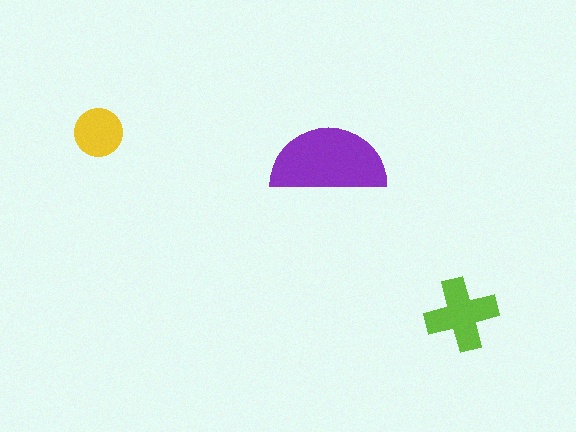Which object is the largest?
The purple semicircle.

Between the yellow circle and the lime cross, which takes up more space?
The lime cross.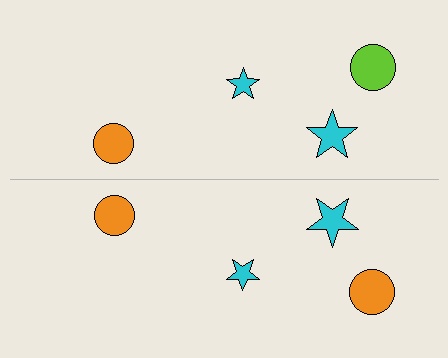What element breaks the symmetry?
The orange circle on the bottom side breaks the symmetry — its mirror counterpart is lime.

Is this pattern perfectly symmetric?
No, the pattern is not perfectly symmetric. The orange circle on the bottom side breaks the symmetry — its mirror counterpart is lime.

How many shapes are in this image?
There are 8 shapes in this image.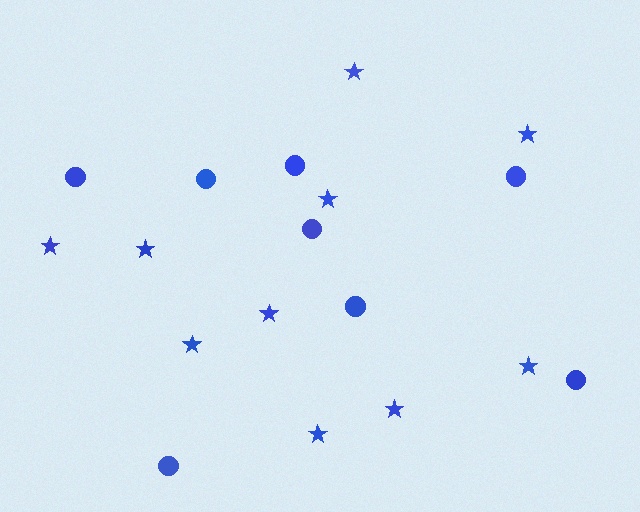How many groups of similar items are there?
There are 2 groups: one group of circles (8) and one group of stars (10).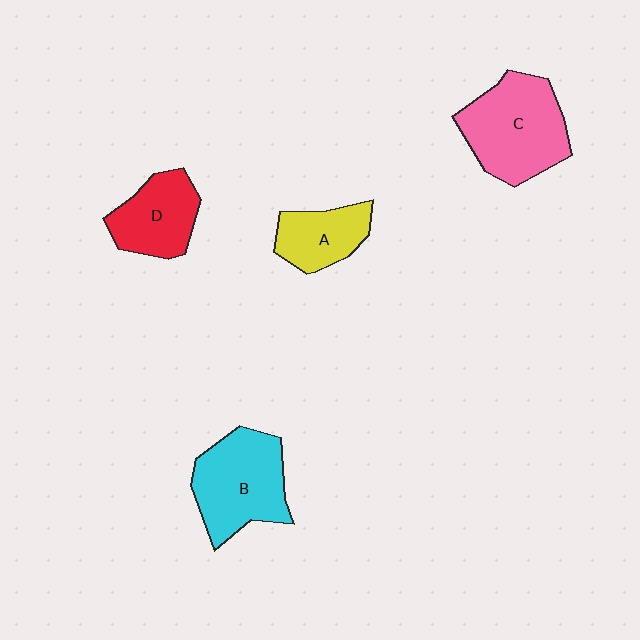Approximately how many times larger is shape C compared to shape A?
Approximately 1.8 times.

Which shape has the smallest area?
Shape A (yellow).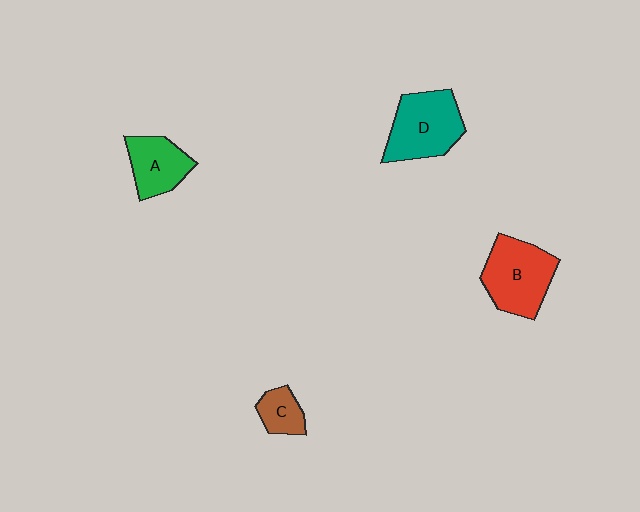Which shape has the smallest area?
Shape C (brown).